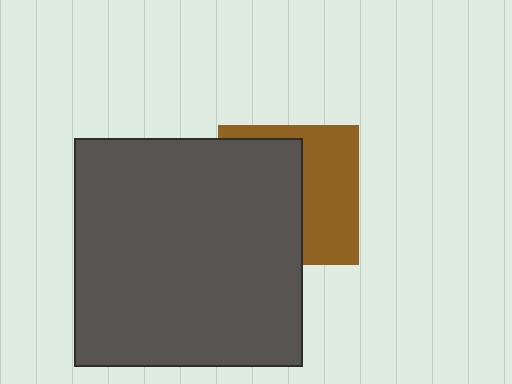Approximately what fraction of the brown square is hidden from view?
Roughly 55% of the brown square is hidden behind the dark gray square.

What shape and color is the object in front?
The object in front is a dark gray square.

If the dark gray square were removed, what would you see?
You would see the complete brown square.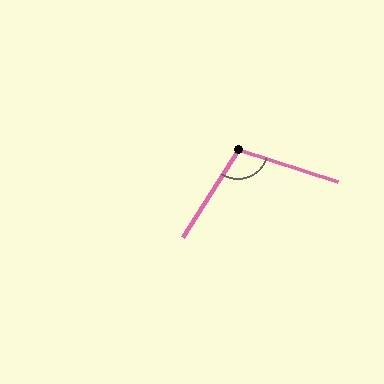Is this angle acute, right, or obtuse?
It is obtuse.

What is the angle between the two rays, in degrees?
Approximately 105 degrees.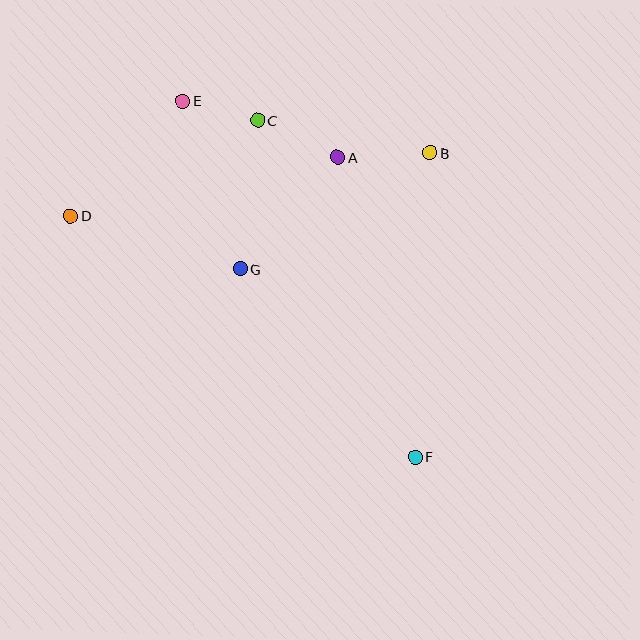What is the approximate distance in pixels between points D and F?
The distance between D and F is approximately 421 pixels.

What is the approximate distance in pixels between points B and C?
The distance between B and C is approximately 176 pixels.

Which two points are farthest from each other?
Points E and F are farthest from each other.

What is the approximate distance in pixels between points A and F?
The distance between A and F is approximately 309 pixels.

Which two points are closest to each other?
Points C and E are closest to each other.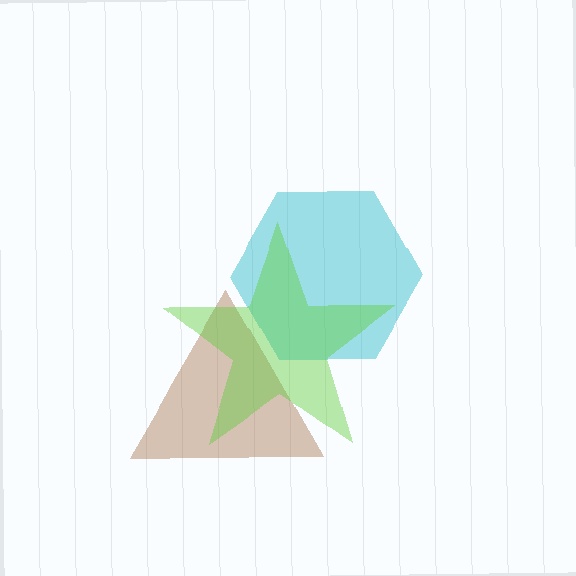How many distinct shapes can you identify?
There are 3 distinct shapes: a cyan hexagon, a brown triangle, a lime star.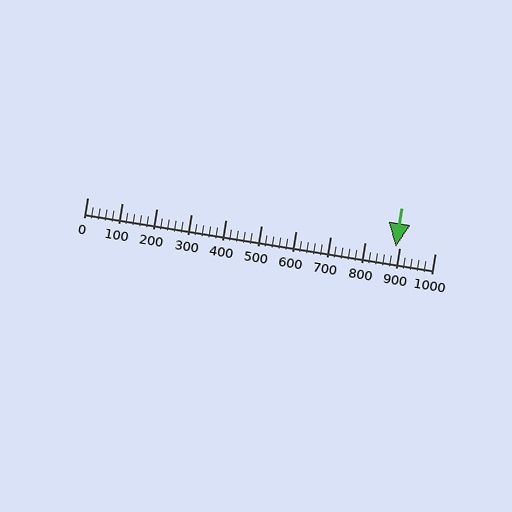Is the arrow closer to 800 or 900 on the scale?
The arrow is closer to 900.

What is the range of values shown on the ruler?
The ruler shows values from 0 to 1000.